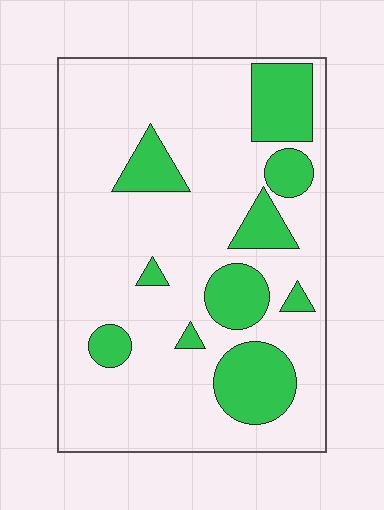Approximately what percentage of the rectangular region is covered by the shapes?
Approximately 25%.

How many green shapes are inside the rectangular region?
10.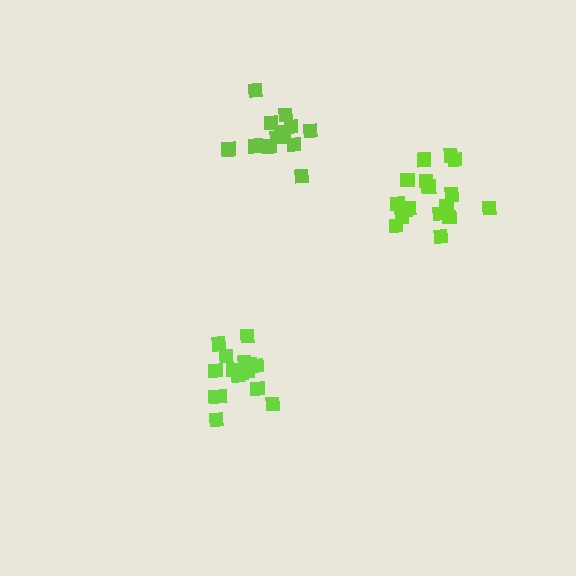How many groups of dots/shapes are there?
There are 3 groups.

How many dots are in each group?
Group 1: 13 dots, Group 2: 18 dots, Group 3: 17 dots (48 total).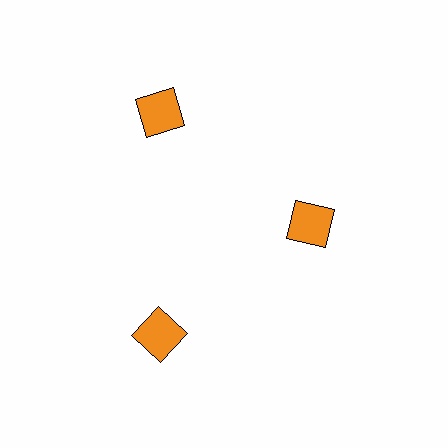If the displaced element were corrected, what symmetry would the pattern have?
It would have 3-fold rotational symmetry — the pattern would map onto itself every 120 degrees.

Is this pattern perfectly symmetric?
No. The 3 orange squares are arranged in a ring, but one element near the 3 o'clock position is pulled inward toward the center, breaking the 3-fold rotational symmetry.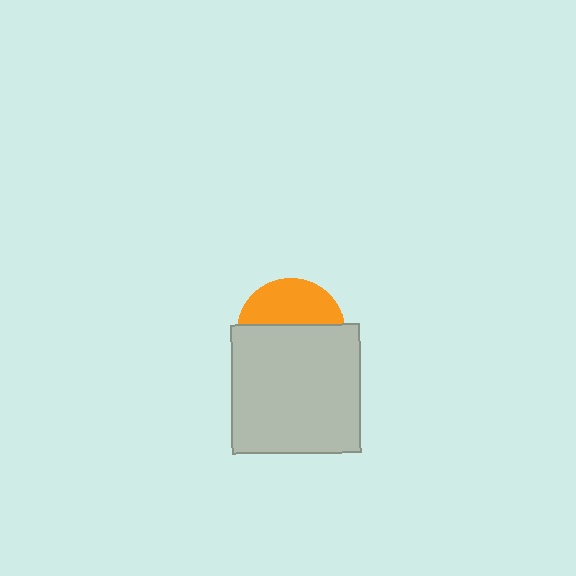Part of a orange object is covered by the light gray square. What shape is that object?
It is a circle.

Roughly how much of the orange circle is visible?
A small part of it is visible (roughly 40%).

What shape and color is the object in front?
The object in front is a light gray square.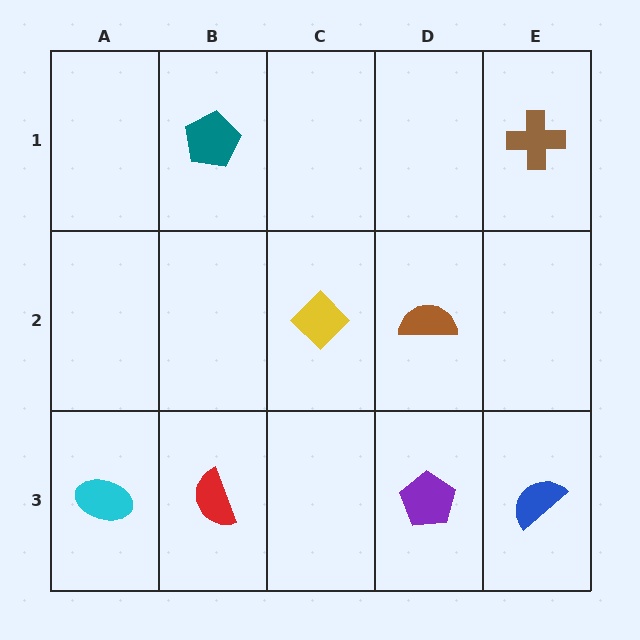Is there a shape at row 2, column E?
No, that cell is empty.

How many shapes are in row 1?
2 shapes.